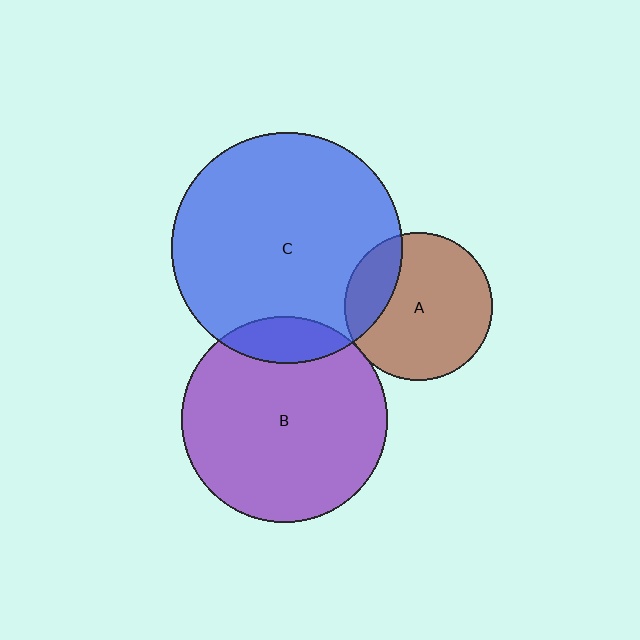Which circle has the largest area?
Circle C (blue).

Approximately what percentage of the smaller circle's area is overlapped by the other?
Approximately 20%.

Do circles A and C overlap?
Yes.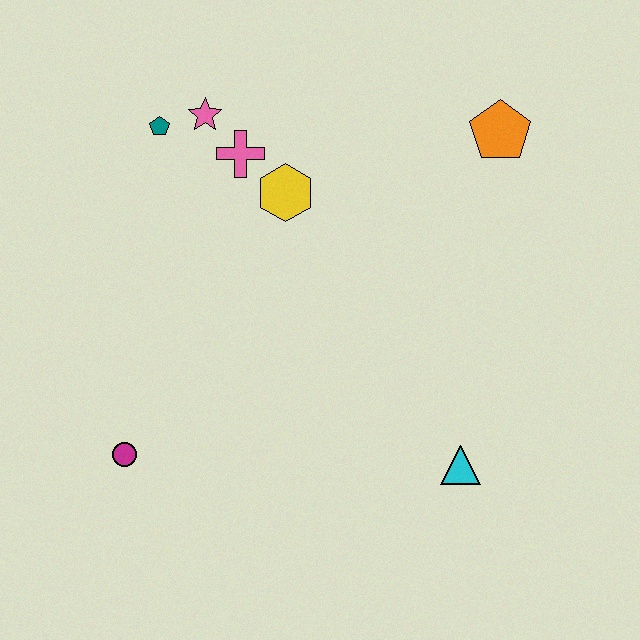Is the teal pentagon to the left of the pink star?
Yes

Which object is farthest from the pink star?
The cyan triangle is farthest from the pink star.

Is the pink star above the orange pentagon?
Yes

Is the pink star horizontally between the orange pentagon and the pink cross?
No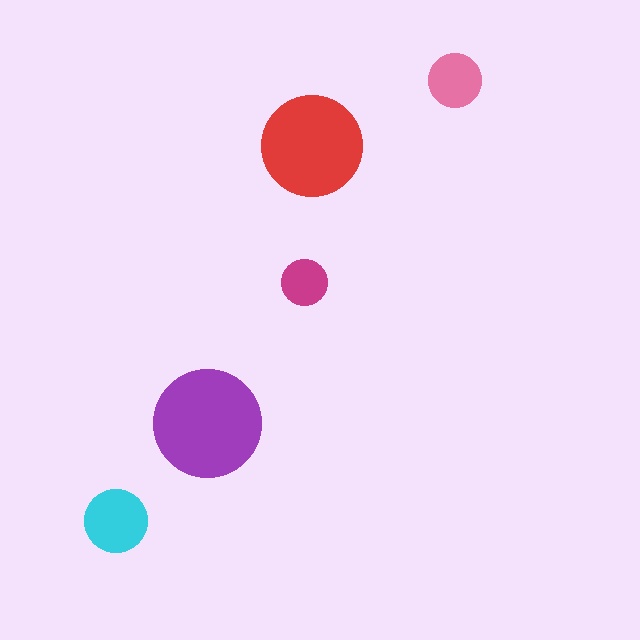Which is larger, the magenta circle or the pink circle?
The pink one.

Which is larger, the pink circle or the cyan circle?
The cyan one.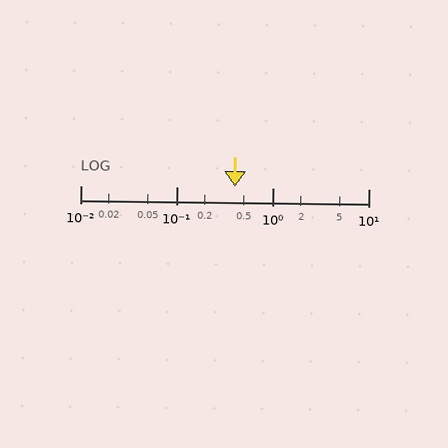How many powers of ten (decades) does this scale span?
The scale spans 3 decades, from 0.01 to 10.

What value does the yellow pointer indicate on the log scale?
The pointer indicates approximately 0.41.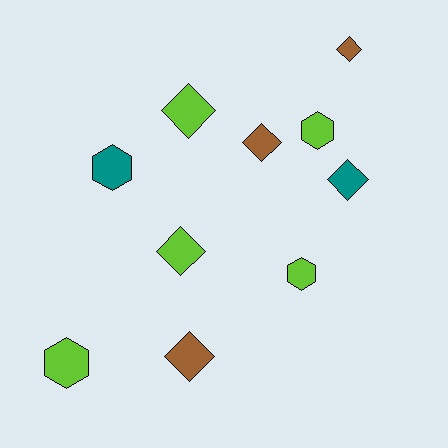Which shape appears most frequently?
Diamond, with 6 objects.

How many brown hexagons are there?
There are no brown hexagons.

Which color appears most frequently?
Lime, with 5 objects.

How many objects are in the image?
There are 10 objects.